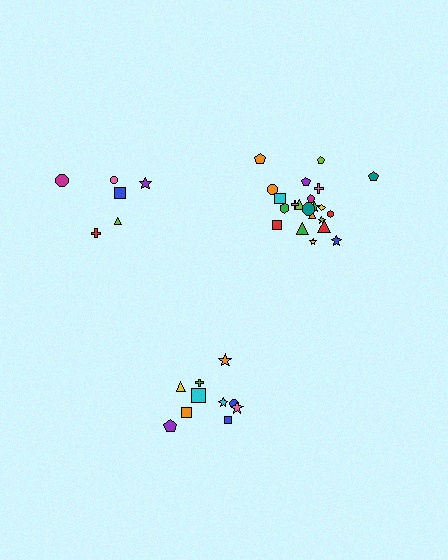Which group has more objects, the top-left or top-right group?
The top-right group.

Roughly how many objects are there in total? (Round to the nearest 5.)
Roughly 40 objects in total.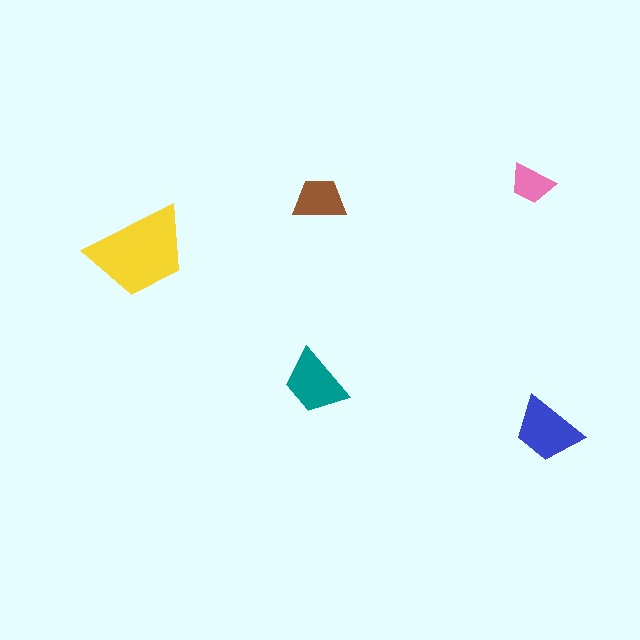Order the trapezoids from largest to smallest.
the yellow one, the blue one, the teal one, the brown one, the pink one.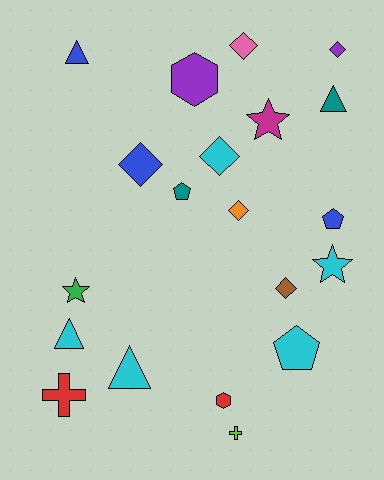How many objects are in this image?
There are 20 objects.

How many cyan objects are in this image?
There are 5 cyan objects.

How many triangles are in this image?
There are 4 triangles.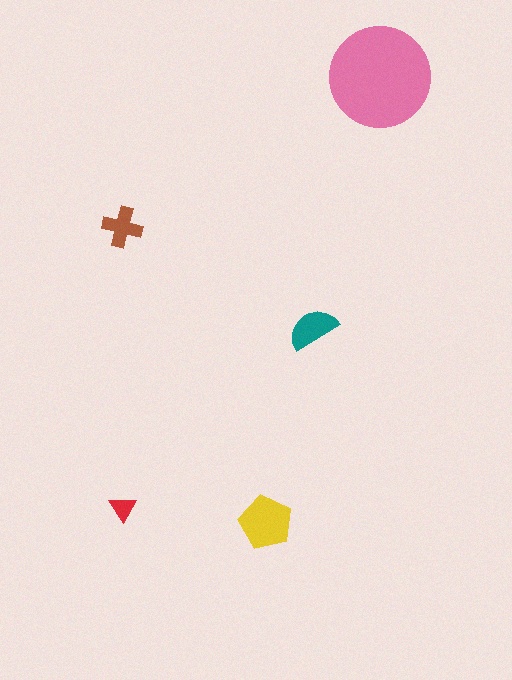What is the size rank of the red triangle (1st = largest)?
5th.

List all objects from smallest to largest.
The red triangle, the brown cross, the teal semicircle, the yellow pentagon, the pink circle.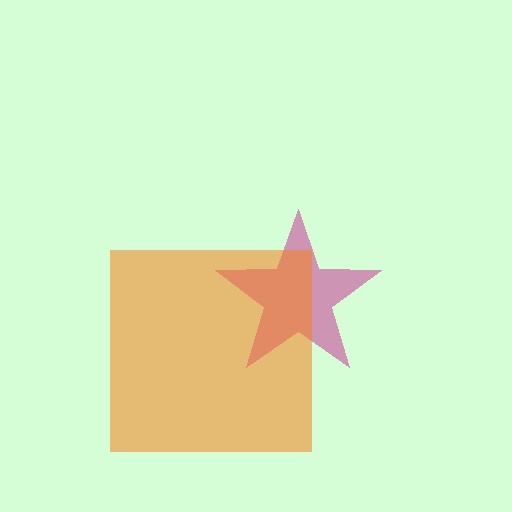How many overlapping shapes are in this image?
There are 2 overlapping shapes in the image.